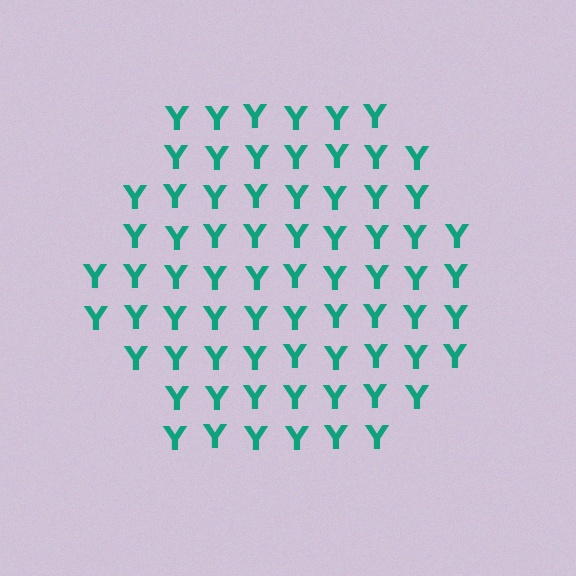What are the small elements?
The small elements are letter Y's.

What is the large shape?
The large shape is a hexagon.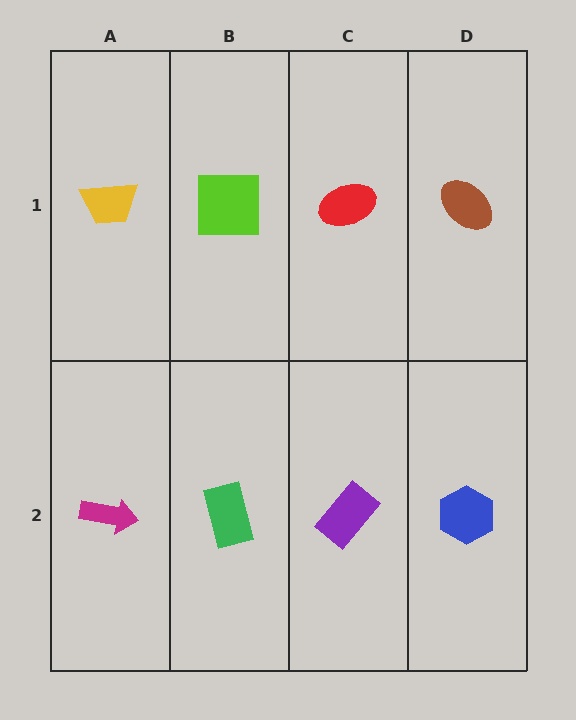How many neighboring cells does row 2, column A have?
2.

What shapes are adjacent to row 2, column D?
A brown ellipse (row 1, column D), a purple rectangle (row 2, column C).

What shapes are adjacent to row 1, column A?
A magenta arrow (row 2, column A), a lime square (row 1, column B).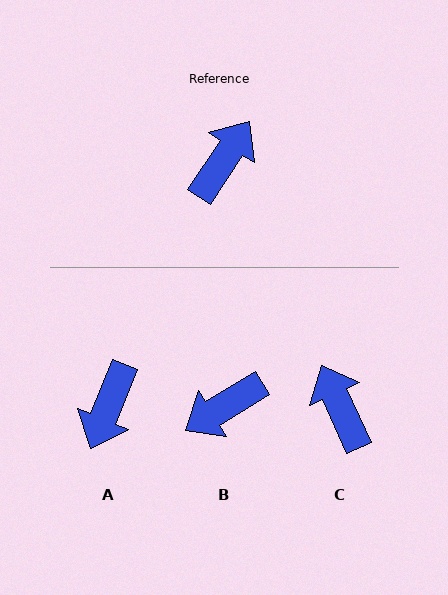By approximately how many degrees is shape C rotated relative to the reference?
Approximately 58 degrees counter-clockwise.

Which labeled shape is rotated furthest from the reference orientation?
A, about 169 degrees away.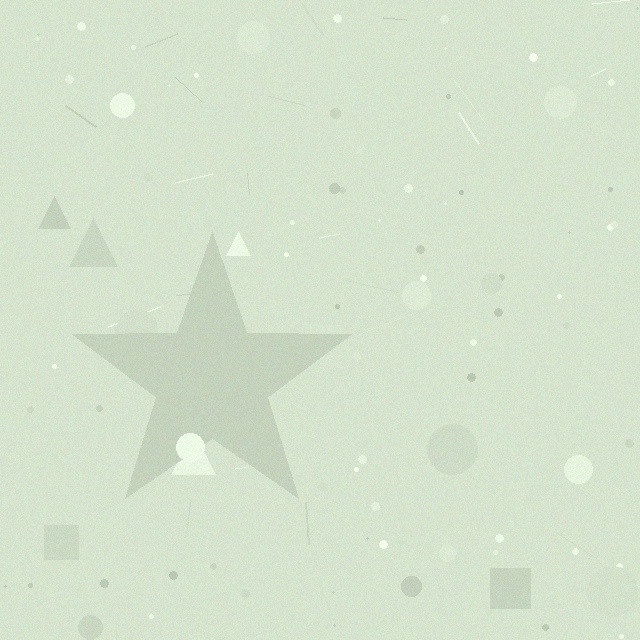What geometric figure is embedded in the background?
A star is embedded in the background.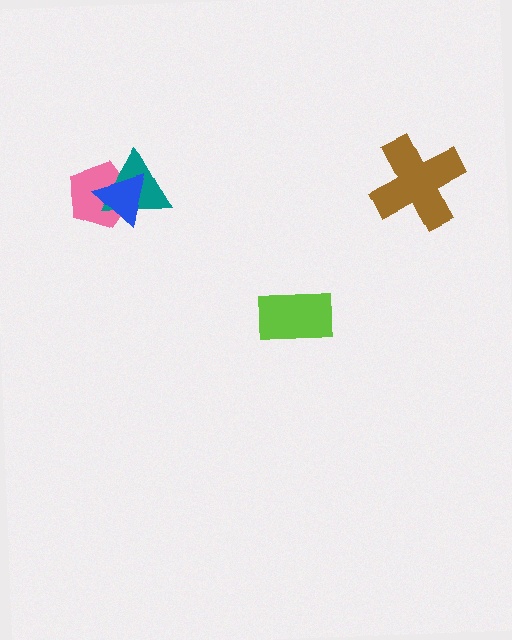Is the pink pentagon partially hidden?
Yes, it is partially covered by another shape.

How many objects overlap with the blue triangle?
2 objects overlap with the blue triangle.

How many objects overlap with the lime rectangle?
0 objects overlap with the lime rectangle.